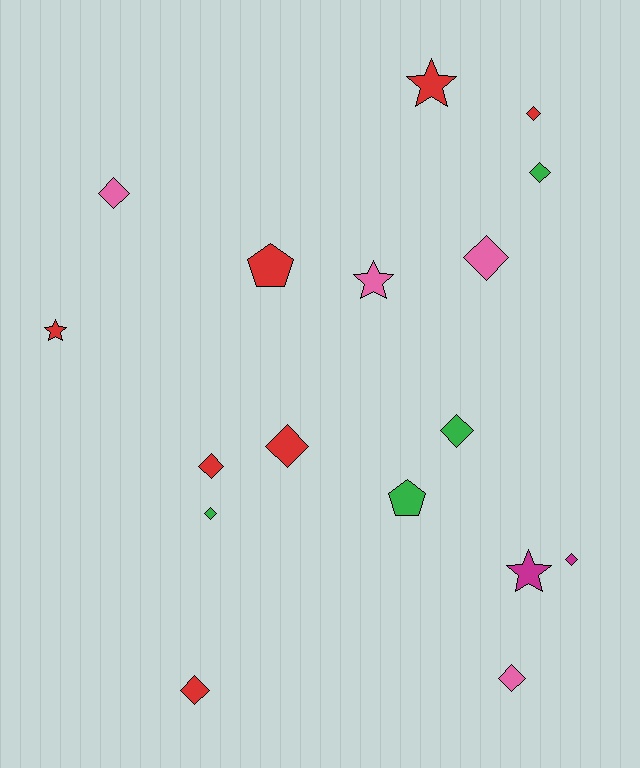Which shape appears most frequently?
Diamond, with 11 objects.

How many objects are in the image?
There are 17 objects.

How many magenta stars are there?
There is 1 magenta star.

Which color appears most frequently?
Red, with 7 objects.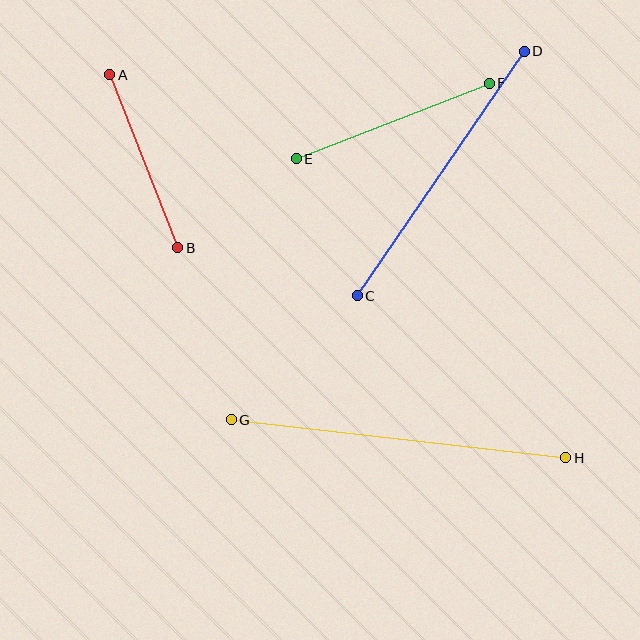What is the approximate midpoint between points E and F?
The midpoint is at approximately (393, 121) pixels.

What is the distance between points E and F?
The distance is approximately 207 pixels.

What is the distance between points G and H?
The distance is approximately 337 pixels.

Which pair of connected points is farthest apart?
Points G and H are farthest apart.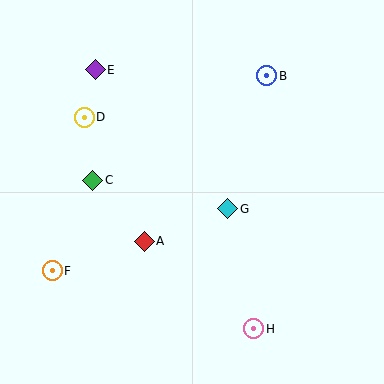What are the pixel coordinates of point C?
Point C is at (93, 180).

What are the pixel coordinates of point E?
Point E is at (95, 70).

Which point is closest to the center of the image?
Point G at (228, 209) is closest to the center.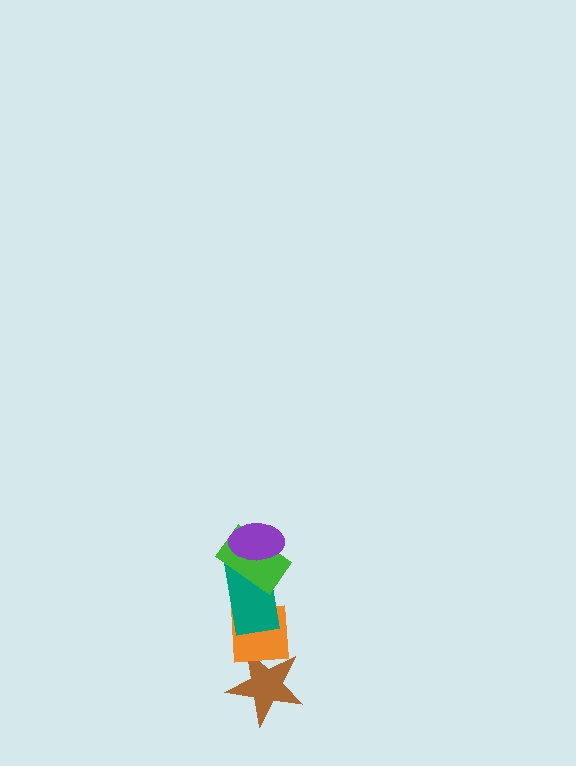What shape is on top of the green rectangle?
The purple ellipse is on top of the green rectangle.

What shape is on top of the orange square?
The teal rectangle is on top of the orange square.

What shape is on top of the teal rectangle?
The green rectangle is on top of the teal rectangle.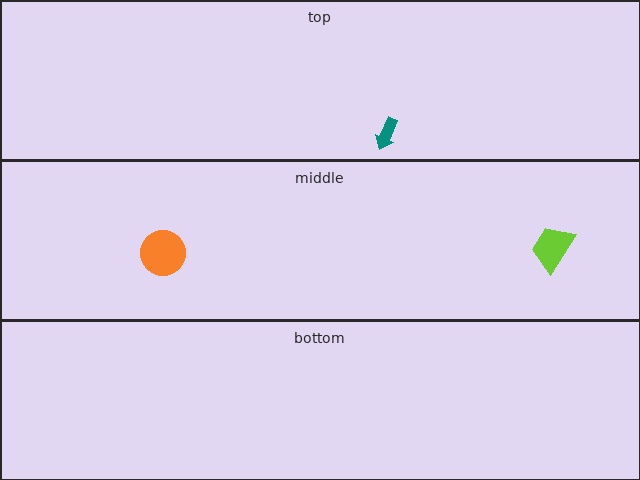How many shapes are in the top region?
1.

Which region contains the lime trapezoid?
The middle region.